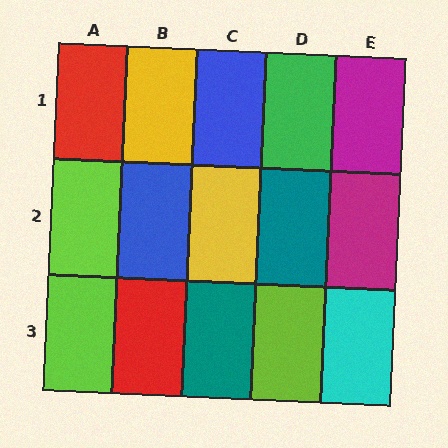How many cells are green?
1 cell is green.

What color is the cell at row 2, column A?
Lime.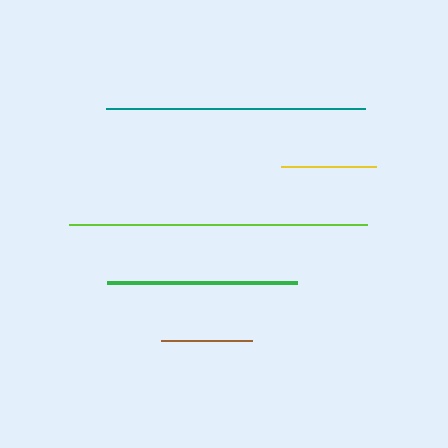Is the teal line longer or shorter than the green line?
The teal line is longer than the green line.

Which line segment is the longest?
The lime line is the longest at approximately 298 pixels.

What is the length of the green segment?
The green segment is approximately 190 pixels long.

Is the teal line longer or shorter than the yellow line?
The teal line is longer than the yellow line.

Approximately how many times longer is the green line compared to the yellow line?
The green line is approximately 2.0 times the length of the yellow line.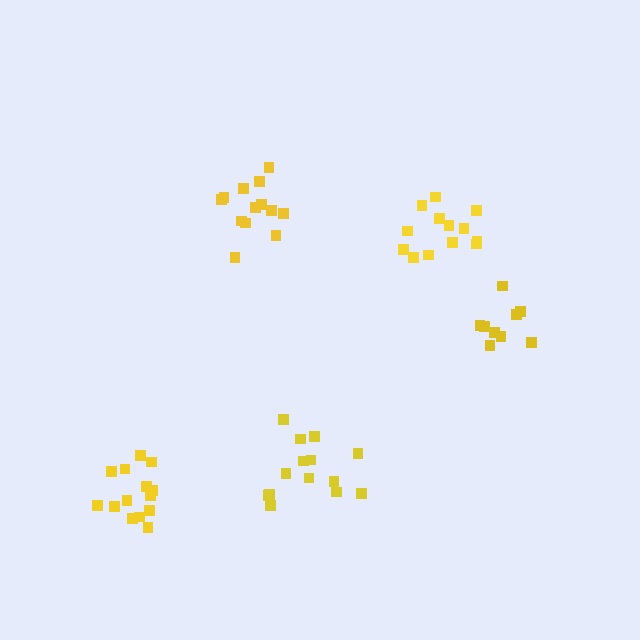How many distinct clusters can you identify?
There are 5 distinct clusters.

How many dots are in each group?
Group 1: 13 dots, Group 2: 9 dots, Group 3: 13 dots, Group 4: 14 dots, Group 5: 14 dots (63 total).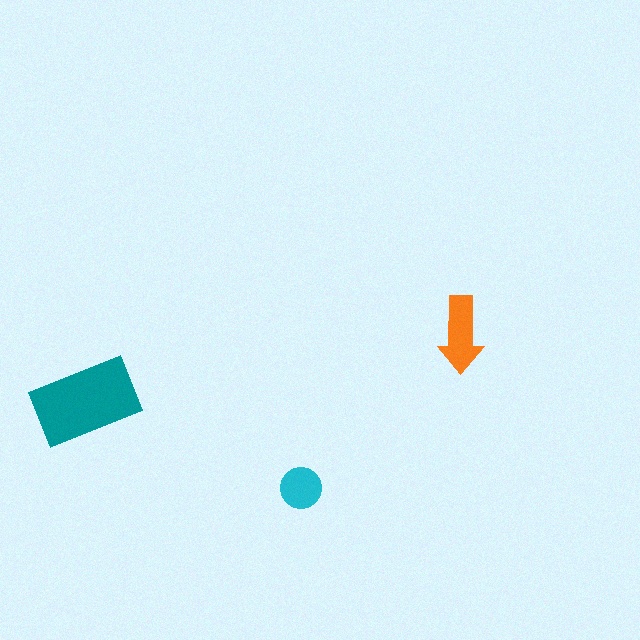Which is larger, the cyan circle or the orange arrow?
The orange arrow.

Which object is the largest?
The teal rectangle.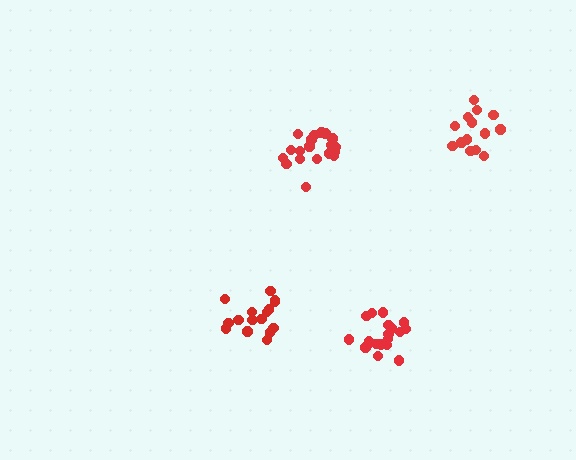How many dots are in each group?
Group 1: 14 dots, Group 2: 19 dots, Group 3: 19 dots, Group 4: 16 dots (68 total).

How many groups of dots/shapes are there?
There are 4 groups.